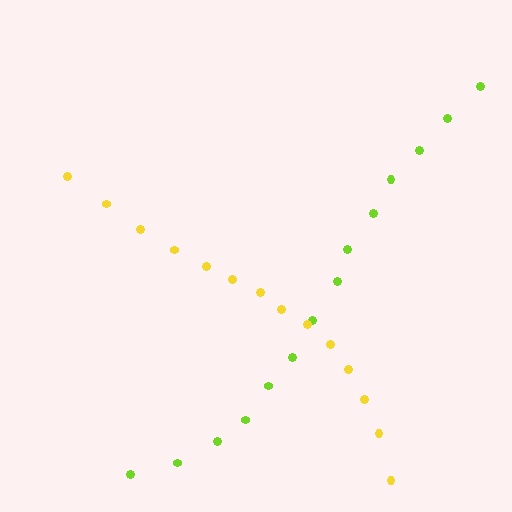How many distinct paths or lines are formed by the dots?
There are 2 distinct paths.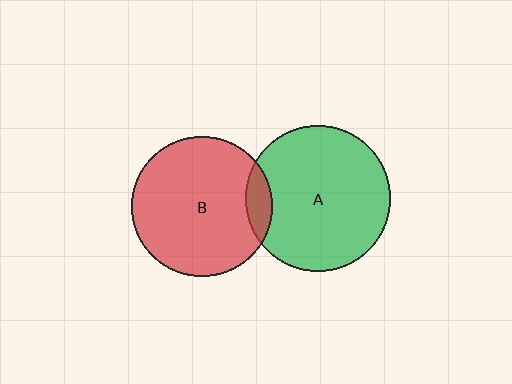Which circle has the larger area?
Circle A (green).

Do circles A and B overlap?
Yes.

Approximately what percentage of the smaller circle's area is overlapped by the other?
Approximately 10%.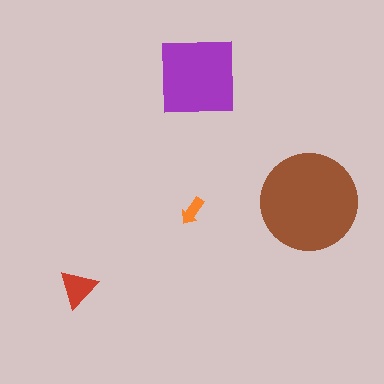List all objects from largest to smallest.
The brown circle, the purple square, the red triangle, the orange arrow.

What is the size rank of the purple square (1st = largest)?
2nd.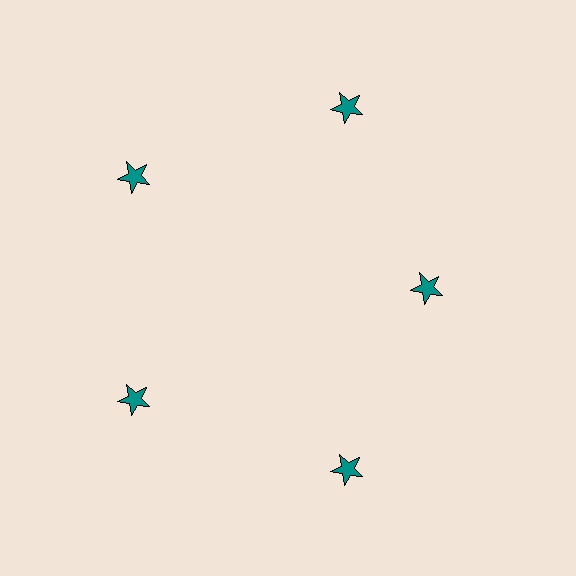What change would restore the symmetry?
The symmetry would be restored by moving it outward, back onto the ring so that all 5 stars sit at equal angles and equal distance from the center.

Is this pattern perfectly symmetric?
No. The 5 teal stars are arranged in a ring, but one element near the 3 o'clock position is pulled inward toward the center, breaking the 5-fold rotational symmetry.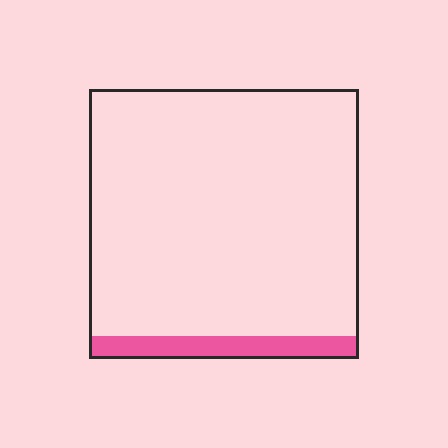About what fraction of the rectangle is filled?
About one tenth (1/10).